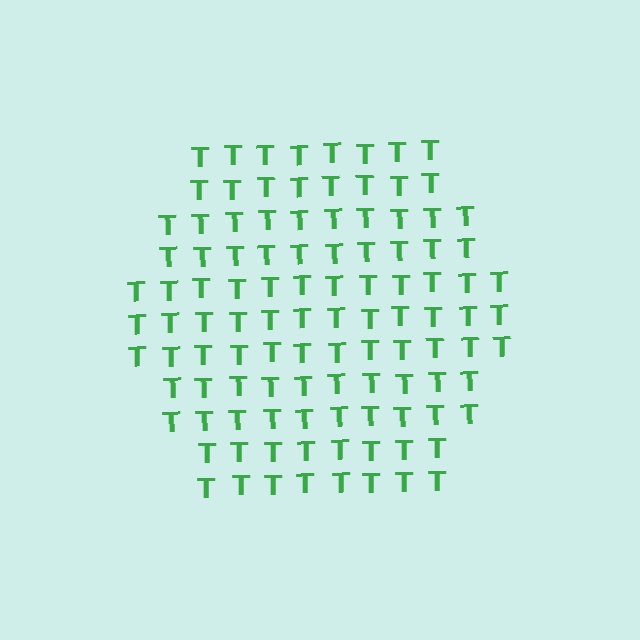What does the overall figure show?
The overall figure shows a hexagon.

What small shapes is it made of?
It is made of small letter T's.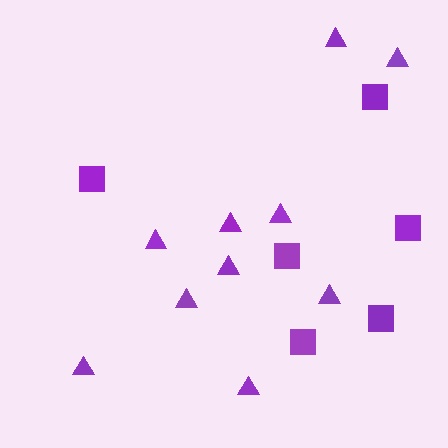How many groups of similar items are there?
There are 2 groups: one group of squares (6) and one group of triangles (10).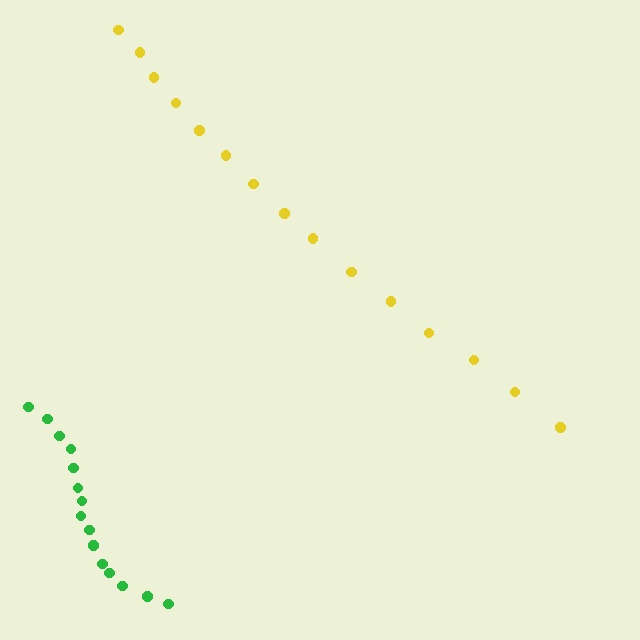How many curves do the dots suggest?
There are 2 distinct paths.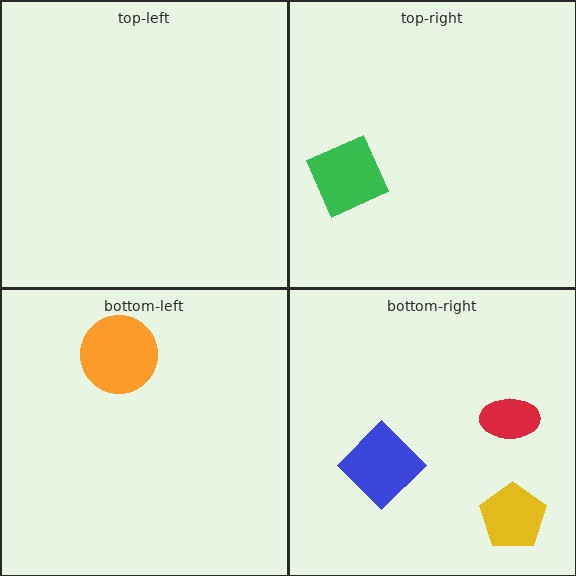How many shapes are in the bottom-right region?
3.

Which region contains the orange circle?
The bottom-left region.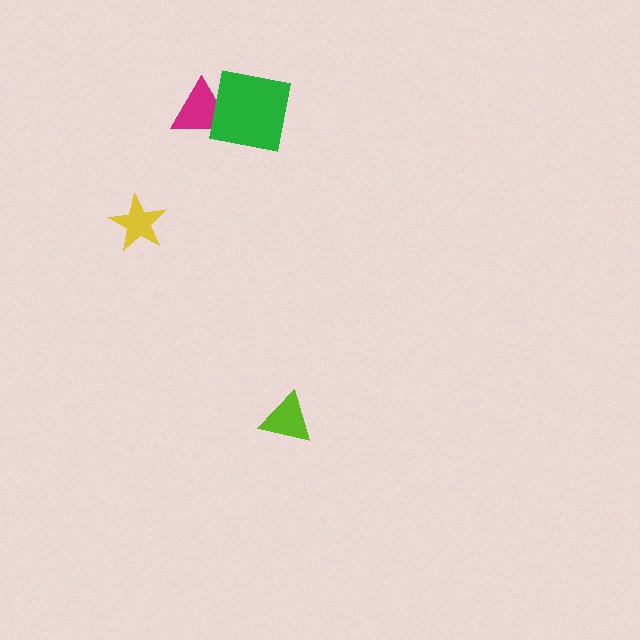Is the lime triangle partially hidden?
No, no other shape covers it.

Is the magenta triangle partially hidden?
Yes, it is partially covered by another shape.